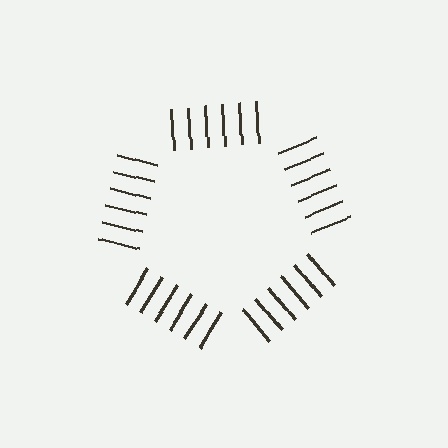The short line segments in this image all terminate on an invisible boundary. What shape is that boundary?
An illusory pentagon — the line segments terminate on its edges but no continuous stroke is drawn.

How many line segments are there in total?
30 — 6 along each of the 5 edges.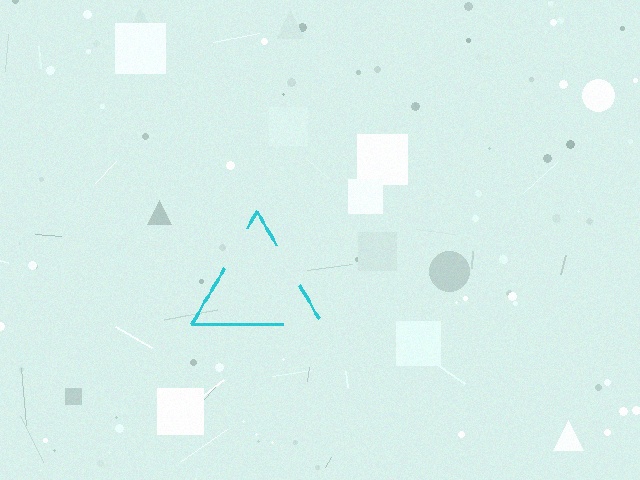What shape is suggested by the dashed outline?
The dashed outline suggests a triangle.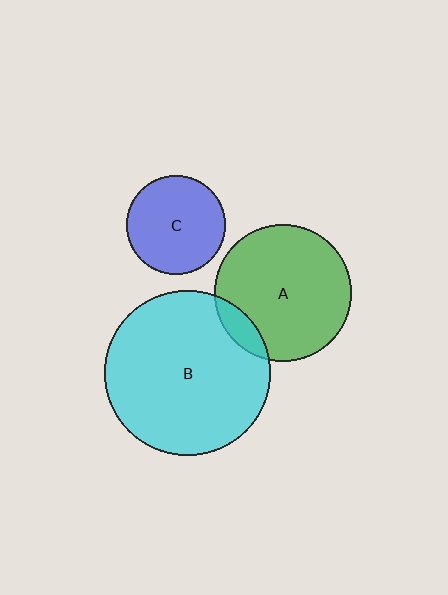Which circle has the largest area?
Circle B (cyan).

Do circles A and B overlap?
Yes.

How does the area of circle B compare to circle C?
Approximately 2.8 times.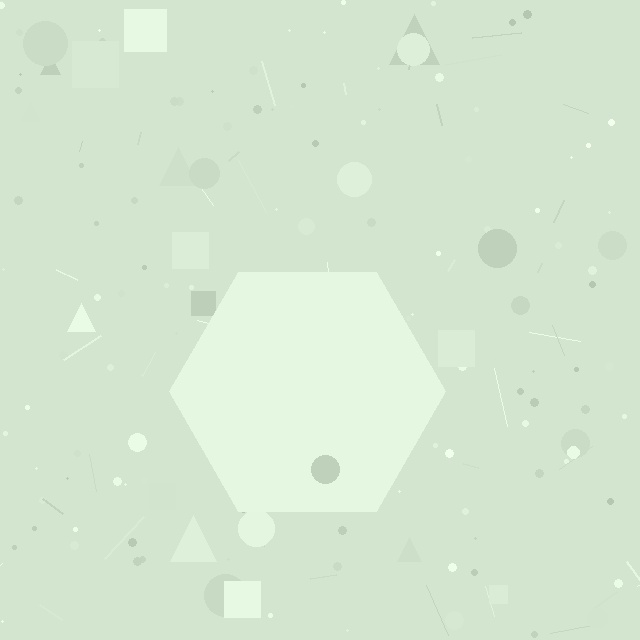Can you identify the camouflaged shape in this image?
The camouflaged shape is a hexagon.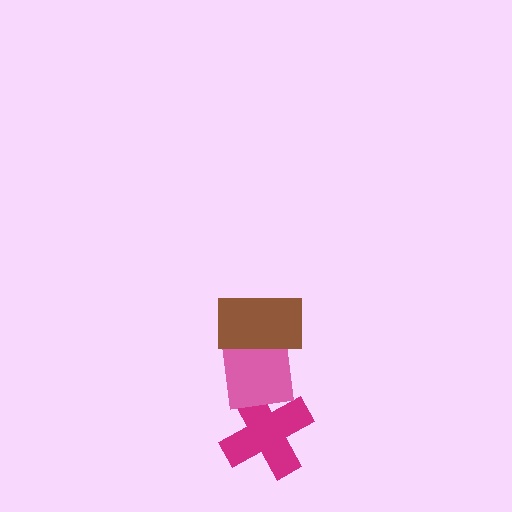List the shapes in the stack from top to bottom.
From top to bottom: the brown rectangle, the pink square, the magenta cross.